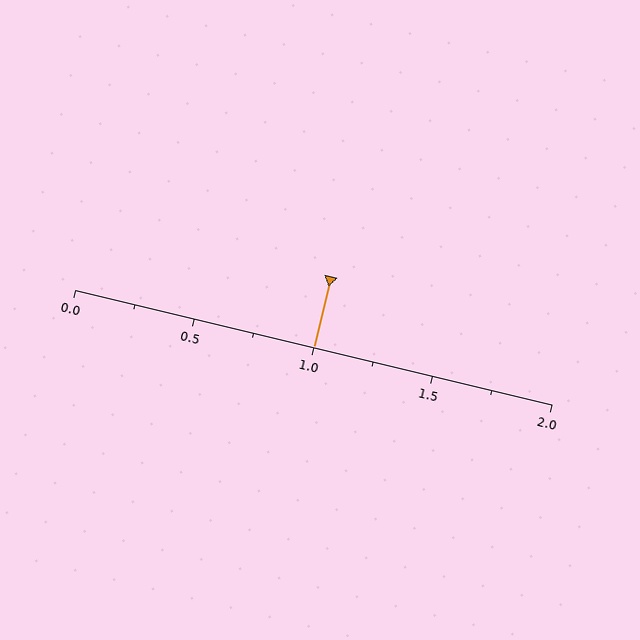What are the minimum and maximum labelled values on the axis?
The axis runs from 0.0 to 2.0.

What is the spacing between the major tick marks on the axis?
The major ticks are spaced 0.5 apart.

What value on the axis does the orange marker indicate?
The marker indicates approximately 1.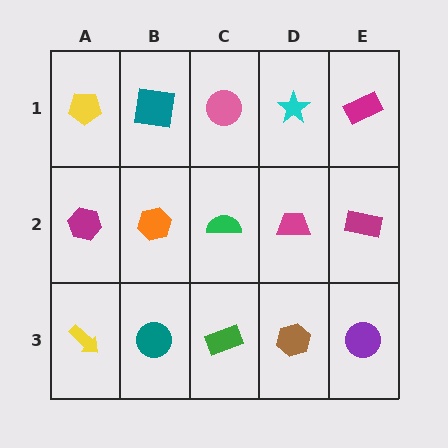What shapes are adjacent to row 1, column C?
A green semicircle (row 2, column C), a teal square (row 1, column B), a cyan star (row 1, column D).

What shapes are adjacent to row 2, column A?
A yellow pentagon (row 1, column A), a yellow arrow (row 3, column A), an orange hexagon (row 2, column B).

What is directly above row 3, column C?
A green semicircle.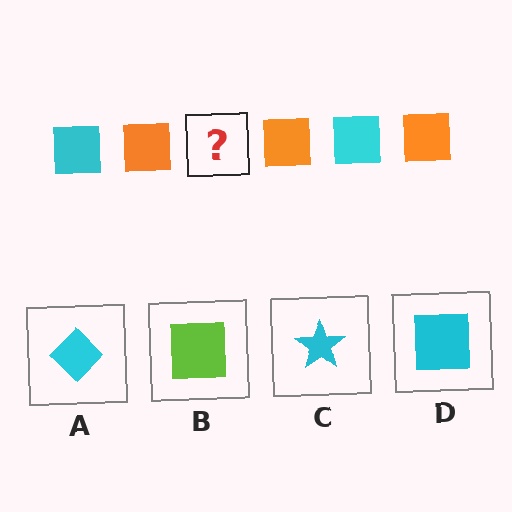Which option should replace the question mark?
Option D.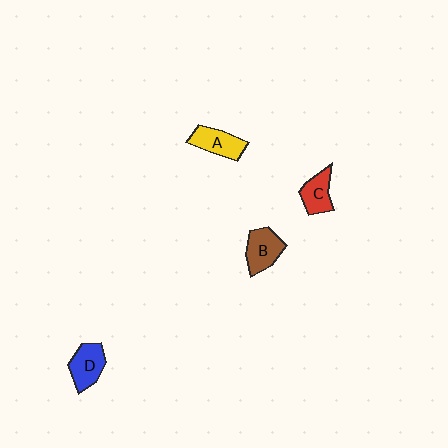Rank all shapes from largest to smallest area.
From largest to smallest: B (brown), D (blue), A (yellow), C (red).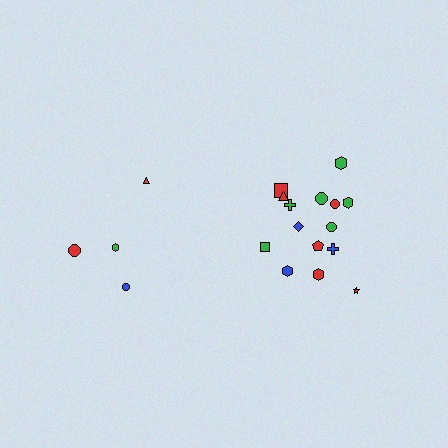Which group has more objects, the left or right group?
The right group.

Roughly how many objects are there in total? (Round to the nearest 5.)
Roughly 20 objects in total.